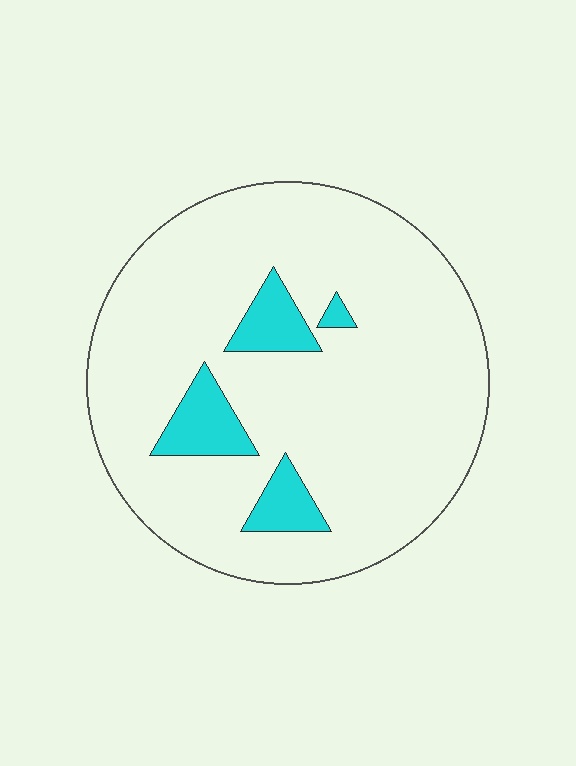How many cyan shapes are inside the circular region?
4.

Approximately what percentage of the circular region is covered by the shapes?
Approximately 10%.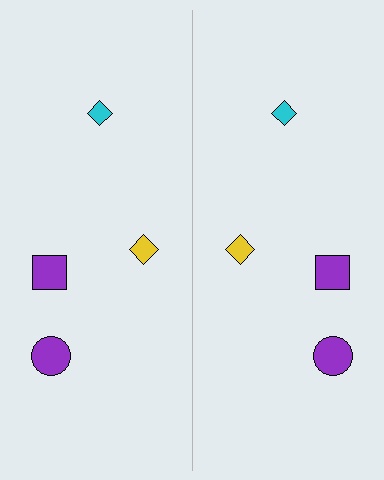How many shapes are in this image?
There are 8 shapes in this image.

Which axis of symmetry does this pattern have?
The pattern has a vertical axis of symmetry running through the center of the image.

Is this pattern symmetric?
Yes, this pattern has bilateral (reflection) symmetry.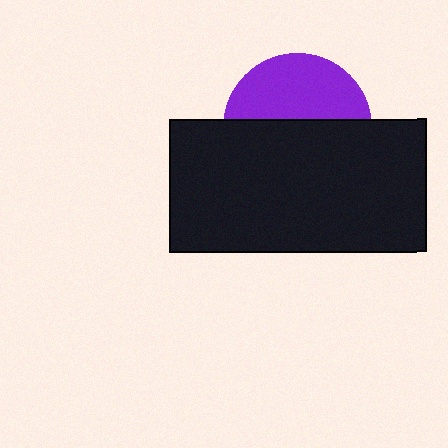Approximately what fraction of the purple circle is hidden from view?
Roughly 57% of the purple circle is hidden behind the black rectangle.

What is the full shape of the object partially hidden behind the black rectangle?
The partially hidden object is a purple circle.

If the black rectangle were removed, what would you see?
You would see the complete purple circle.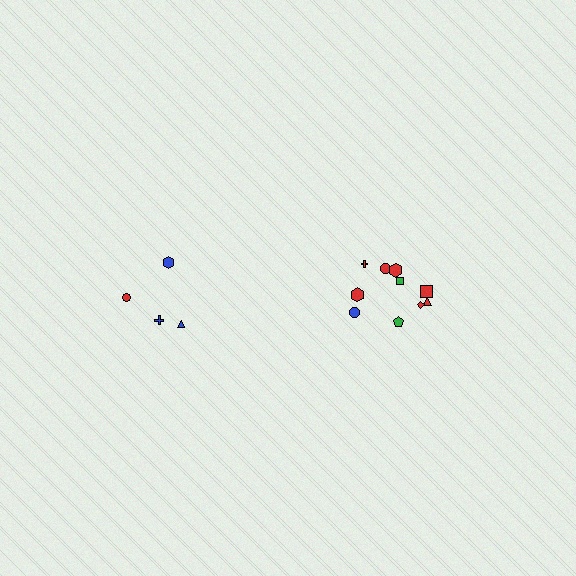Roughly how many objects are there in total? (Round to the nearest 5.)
Roughly 15 objects in total.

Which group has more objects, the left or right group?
The right group.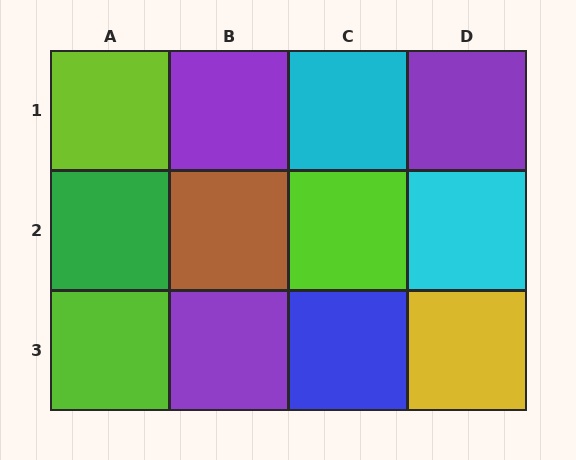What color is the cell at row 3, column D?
Yellow.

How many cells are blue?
1 cell is blue.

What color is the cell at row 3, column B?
Purple.